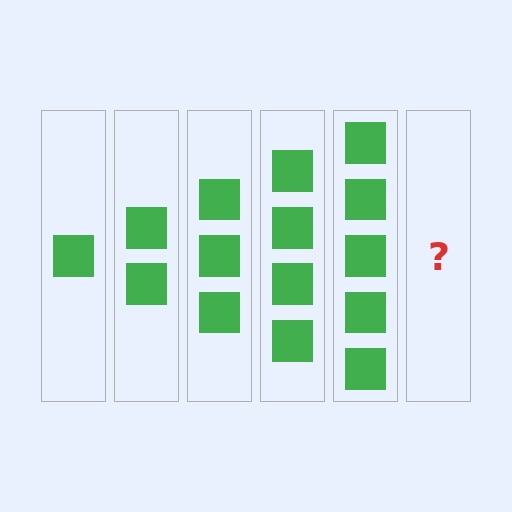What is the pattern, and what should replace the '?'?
The pattern is that each step adds one more square. The '?' should be 6 squares.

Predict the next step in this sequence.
The next step is 6 squares.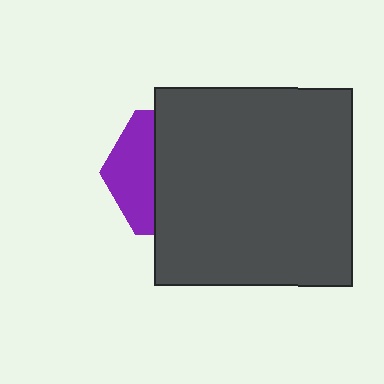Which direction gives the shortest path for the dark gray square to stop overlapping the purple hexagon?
Moving right gives the shortest separation.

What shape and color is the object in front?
The object in front is a dark gray square.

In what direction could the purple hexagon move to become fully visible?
The purple hexagon could move left. That would shift it out from behind the dark gray square entirely.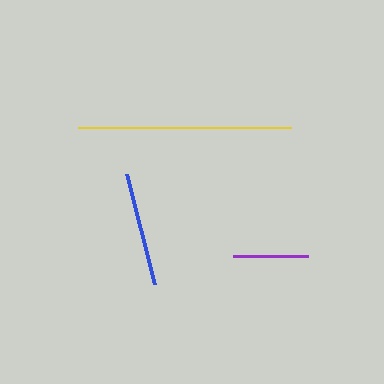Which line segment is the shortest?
The purple line is the shortest at approximately 75 pixels.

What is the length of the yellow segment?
The yellow segment is approximately 213 pixels long.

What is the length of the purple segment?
The purple segment is approximately 75 pixels long.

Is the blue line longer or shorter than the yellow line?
The yellow line is longer than the blue line.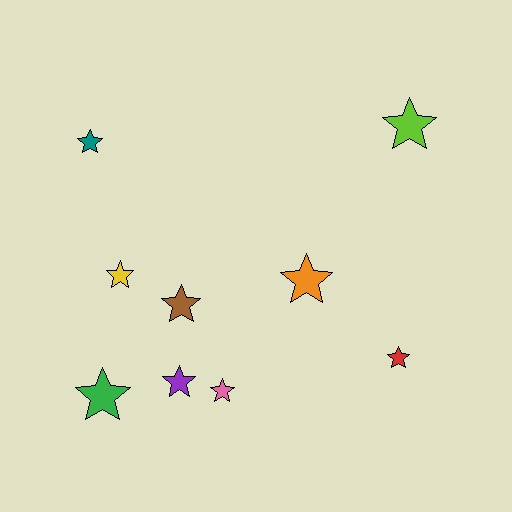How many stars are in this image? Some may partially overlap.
There are 9 stars.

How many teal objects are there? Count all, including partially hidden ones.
There is 1 teal object.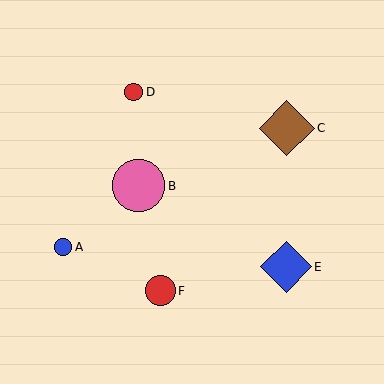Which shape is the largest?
The brown diamond (labeled C) is the largest.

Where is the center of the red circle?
The center of the red circle is at (134, 92).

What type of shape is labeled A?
Shape A is a blue circle.